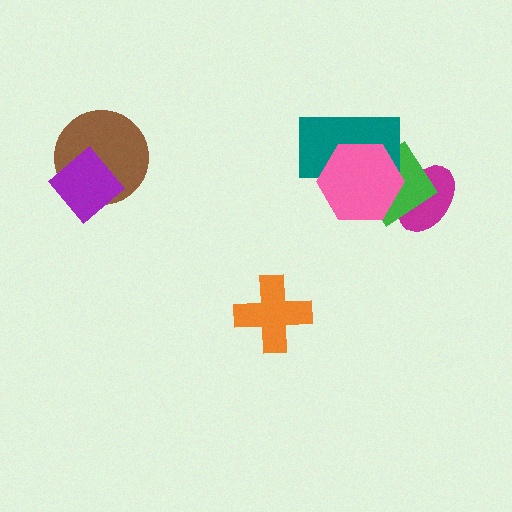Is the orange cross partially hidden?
No, no other shape covers it.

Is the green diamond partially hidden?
Yes, it is partially covered by another shape.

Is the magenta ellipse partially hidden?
Yes, it is partially covered by another shape.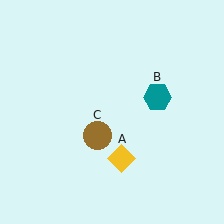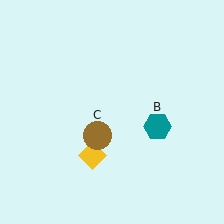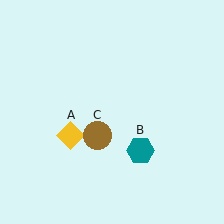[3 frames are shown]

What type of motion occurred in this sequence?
The yellow diamond (object A), teal hexagon (object B) rotated clockwise around the center of the scene.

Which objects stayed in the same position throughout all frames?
Brown circle (object C) remained stationary.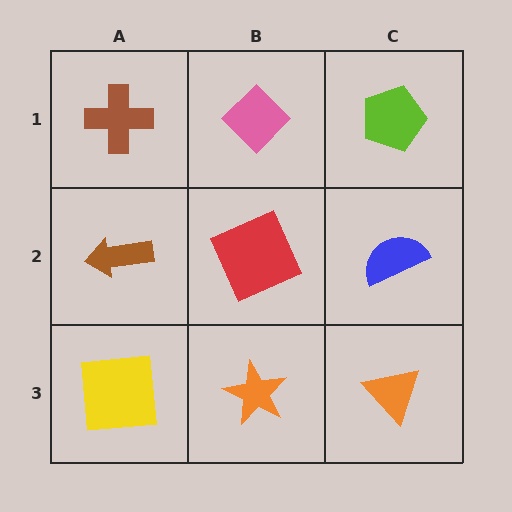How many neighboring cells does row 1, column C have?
2.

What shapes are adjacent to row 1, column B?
A red square (row 2, column B), a brown cross (row 1, column A), a lime pentagon (row 1, column C).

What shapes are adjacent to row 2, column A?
A brown cross (row 1, column A), a yellow square (row 3, column A), a red square (row 2, column B).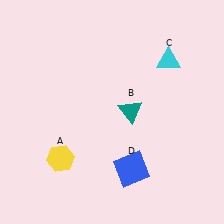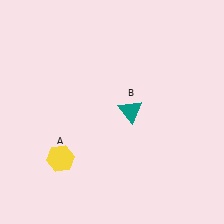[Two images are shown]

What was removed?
The cyan triangle (C), the blue square (D) were removed in Image 2.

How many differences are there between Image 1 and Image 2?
There are 2 differences between the two images.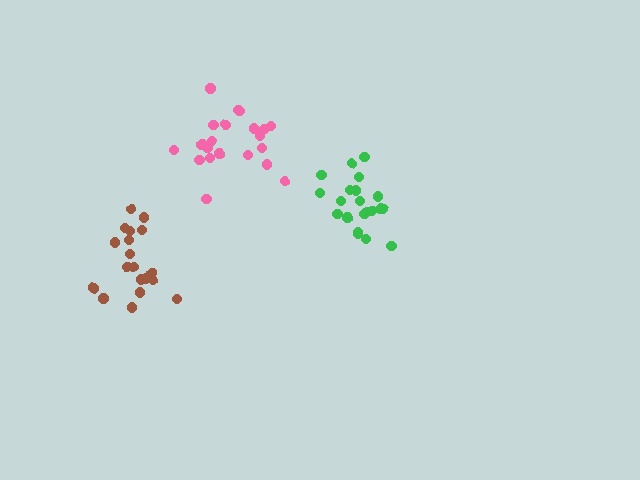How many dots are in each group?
Group 1: 21 dots, Group 2: 19 dots, Group 3: 21 dots (61 total).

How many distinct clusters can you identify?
There are 3 distinct clusters.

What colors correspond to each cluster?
The clusters are colored: green, brown, pink.